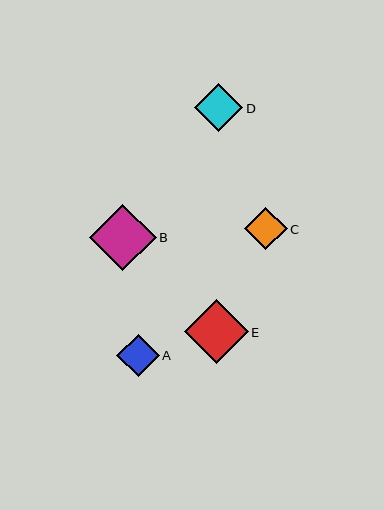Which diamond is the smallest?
Diamond C is the smallest with a size of approximately 42 pixels.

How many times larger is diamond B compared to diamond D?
Diamond B is approximately 1.4 times the size of diamond D.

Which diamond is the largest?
Diamond B is the largest with a size of approximately 66 pixels.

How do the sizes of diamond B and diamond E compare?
Diamond B and diamond E are approximately the same size.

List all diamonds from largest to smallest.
From largest to smallest: B, E, D, A, C.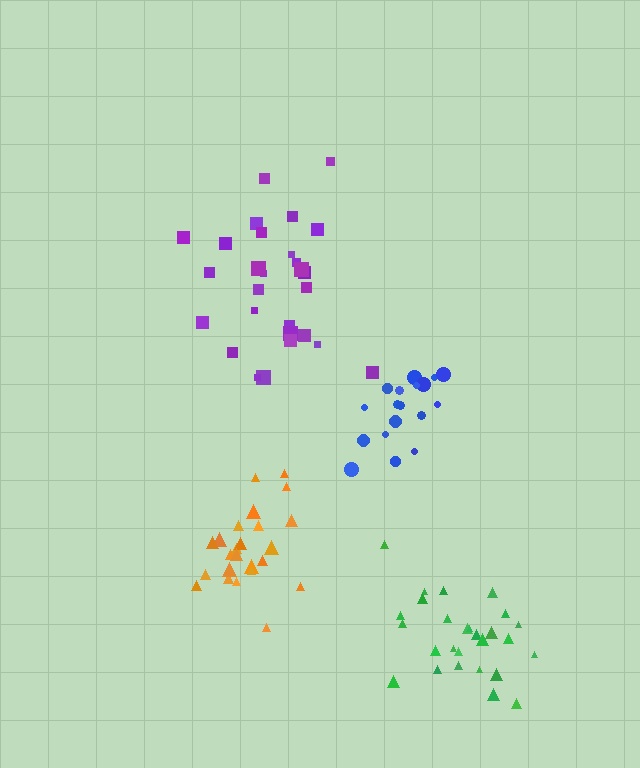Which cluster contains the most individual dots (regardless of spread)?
Purple (28).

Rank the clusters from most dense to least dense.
blue, orange, green, purple.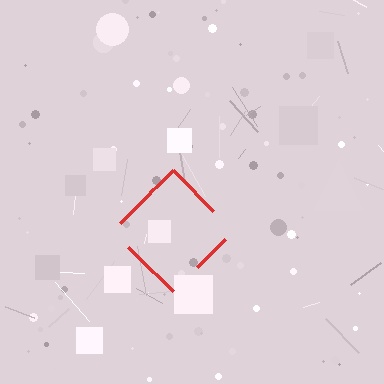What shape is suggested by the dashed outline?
The dashed outline suggests a diamond.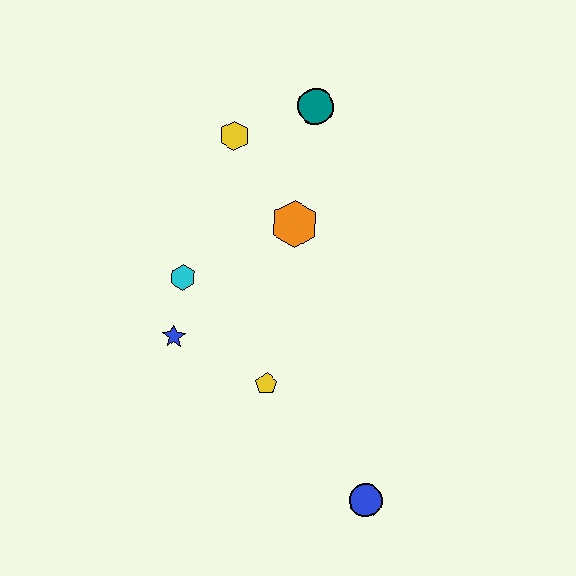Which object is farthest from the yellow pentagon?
The teal circle is farthest from the yellow pentagon.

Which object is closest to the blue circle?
The yellow pentagon is closest to the blue circle.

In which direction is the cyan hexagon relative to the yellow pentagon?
The cyan hexagon is above the yellow pentagon.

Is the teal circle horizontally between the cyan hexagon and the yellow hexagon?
No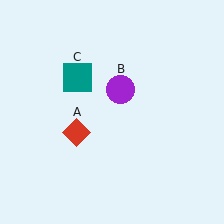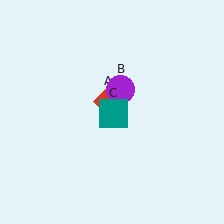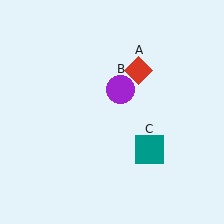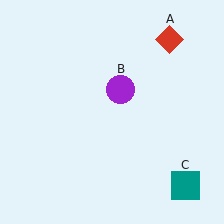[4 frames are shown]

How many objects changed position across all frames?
2 objects changed position: red diamond (object A), teal square (object C).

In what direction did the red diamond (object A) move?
The red diamond (object A) moved up and to the right.